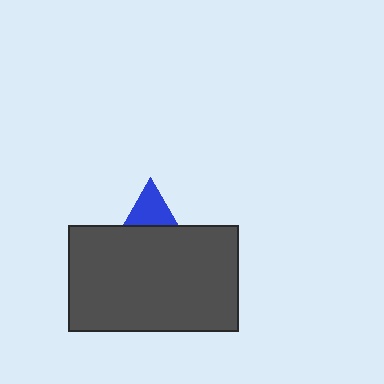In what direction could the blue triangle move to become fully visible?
The blue triangle could move up. That would shift it out from behind the dark gray rectangle entirely.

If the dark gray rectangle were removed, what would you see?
You would see the complete blue triangle.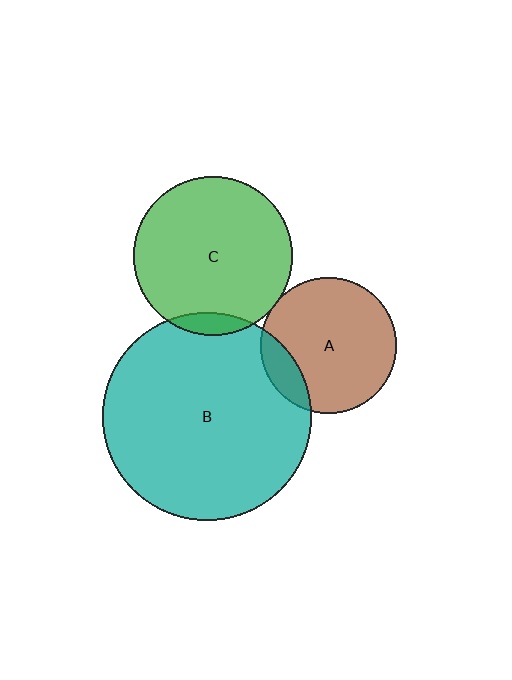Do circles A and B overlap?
Yes.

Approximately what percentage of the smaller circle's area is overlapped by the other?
Approximately 15%.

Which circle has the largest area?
Circle B (teal).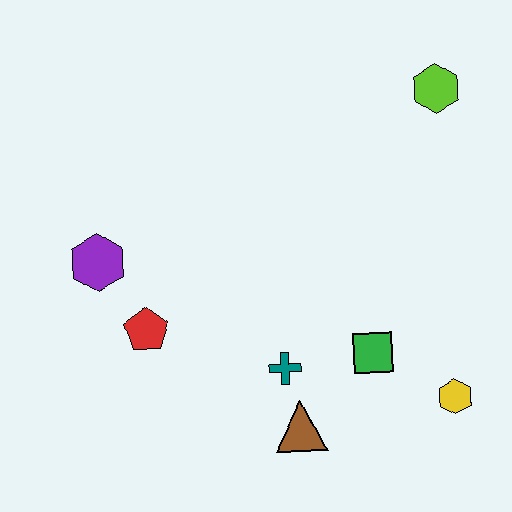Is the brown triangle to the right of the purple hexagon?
Yes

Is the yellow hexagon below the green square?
Yes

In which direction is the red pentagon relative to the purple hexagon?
The red pentagon is below the purple hexagon.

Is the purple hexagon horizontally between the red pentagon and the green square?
No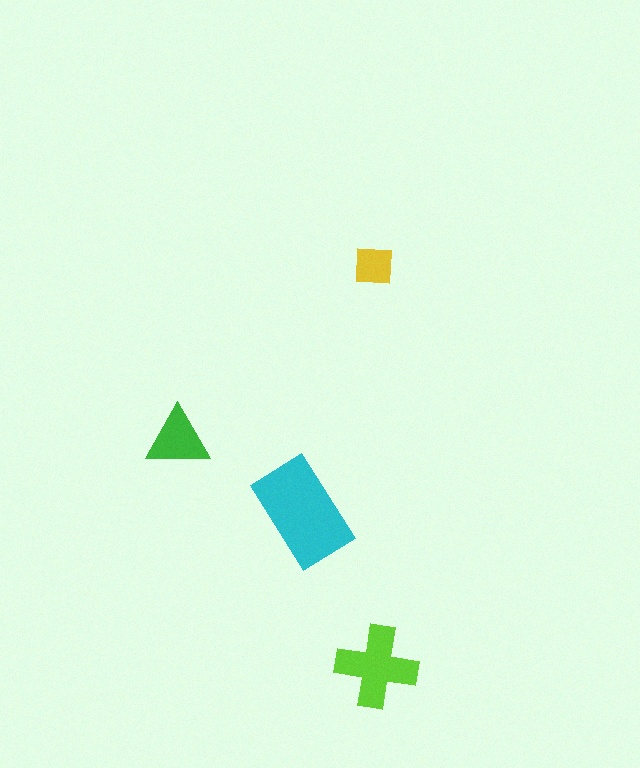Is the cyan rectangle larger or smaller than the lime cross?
Larger.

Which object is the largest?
The cyan rectangle.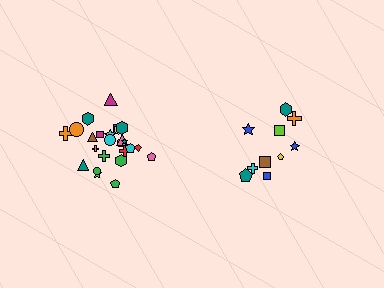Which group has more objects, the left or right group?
The left group.